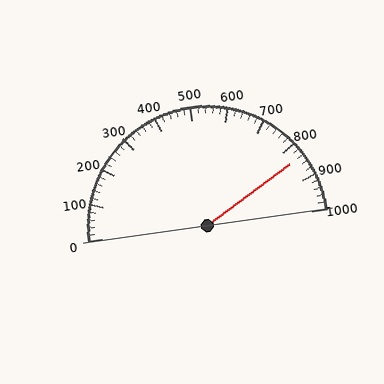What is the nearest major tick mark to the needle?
The nearest major tick mark is 800.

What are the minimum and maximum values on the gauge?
The gauge ranges from 0 to 1000.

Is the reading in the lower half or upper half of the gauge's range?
The reading is in the upper half of the range (0 to 1000).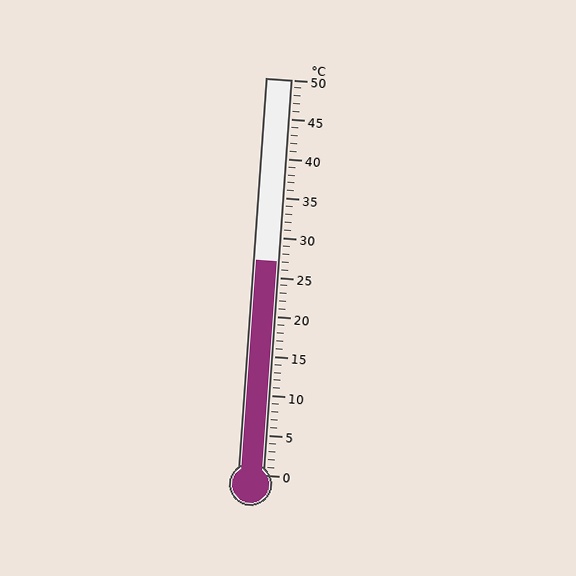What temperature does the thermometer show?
The thermometer shows approximately 27°C.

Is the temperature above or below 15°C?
The temperature is above 15°C.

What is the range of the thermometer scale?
The thermometer scale ranges from 0°C to 50°C.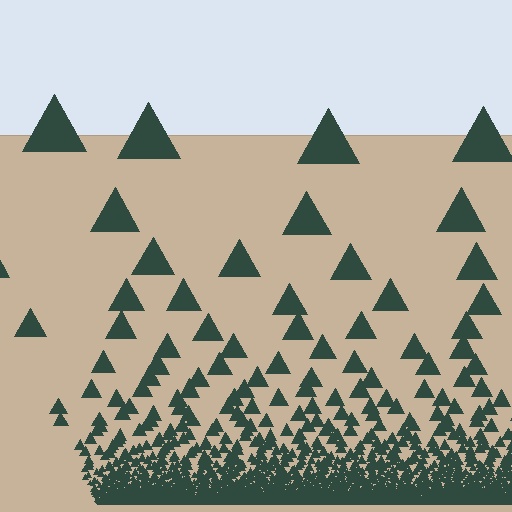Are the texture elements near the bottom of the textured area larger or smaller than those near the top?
Smaller. The gradient is inverted — elements near the bottom are smaller and denser.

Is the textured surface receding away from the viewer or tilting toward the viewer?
The surface appears to tilt toward the viewer. Texture elements get larger and sparser toward the top.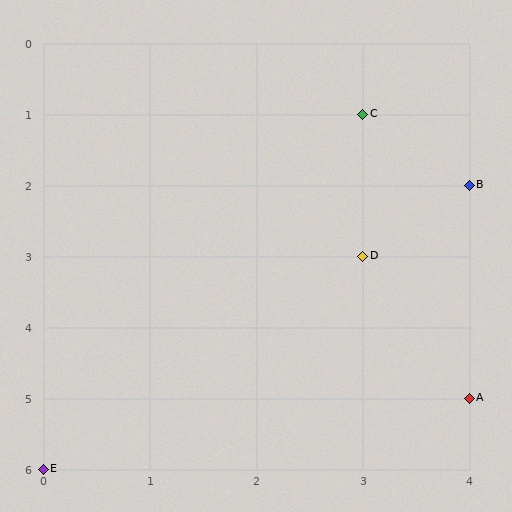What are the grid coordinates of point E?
Point E is at grid coordinates (0, 6).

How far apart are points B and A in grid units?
Points B and A are 3 rows apart.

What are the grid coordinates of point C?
Point C is at grid coordinates (3, 1).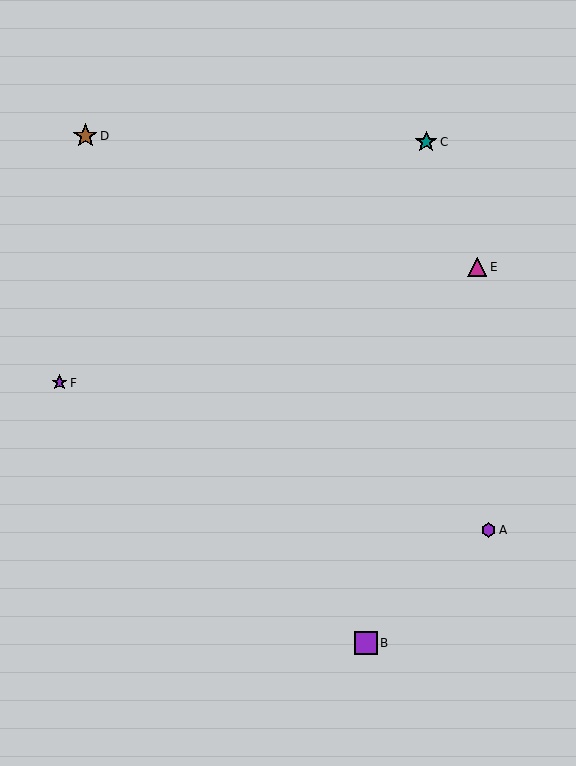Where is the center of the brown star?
The center of the brown star is at (85, 136).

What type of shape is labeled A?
Shape A is a purple hexagon.